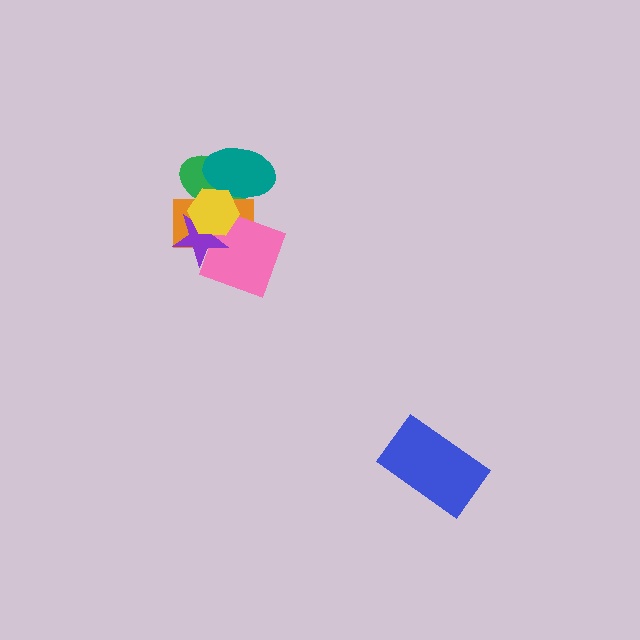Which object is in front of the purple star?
The yellow hexagon is in front of the purple star.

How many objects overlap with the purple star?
4 objects overlap with the purple star.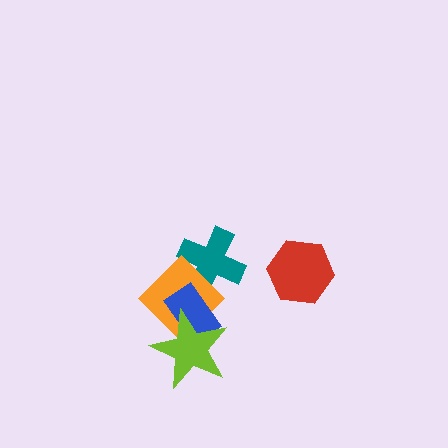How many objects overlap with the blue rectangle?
2 objects overlap with the blue rectangle.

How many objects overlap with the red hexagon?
0 objects overlap with the red hexagon.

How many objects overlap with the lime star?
2 objects overlap with the lime star.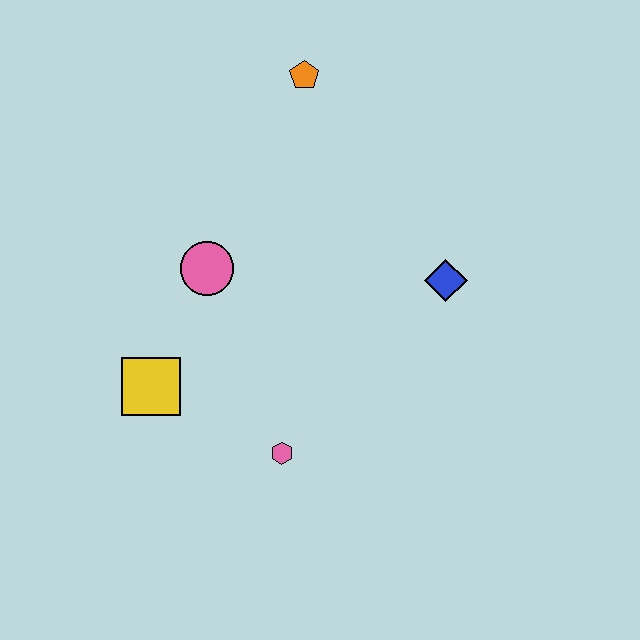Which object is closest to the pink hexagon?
The yellow square is closest to the pink hexagon.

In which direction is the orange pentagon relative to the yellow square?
The orange pentagon is above the yellow square.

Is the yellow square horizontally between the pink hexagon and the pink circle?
No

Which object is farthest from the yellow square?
The orange pentagon is farthest from the yellow square.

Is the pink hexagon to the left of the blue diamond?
Yes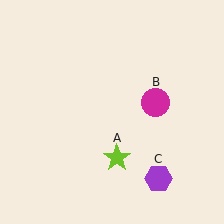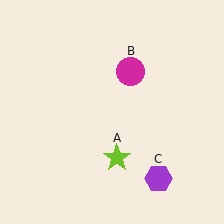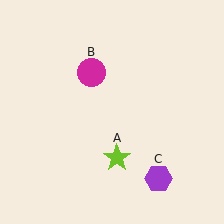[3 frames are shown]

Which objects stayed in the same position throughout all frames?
Lime star (object A) and purple hexagon (object C) remained stationary.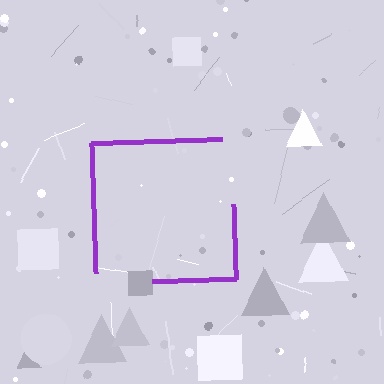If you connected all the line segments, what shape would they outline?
They would outline a square.